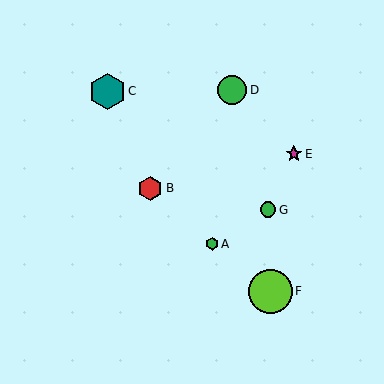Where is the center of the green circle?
The center of the green circle is at (268, 210).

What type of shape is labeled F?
Shape F is a lime circle.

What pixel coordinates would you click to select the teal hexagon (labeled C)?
Click at (107, 91) to select the teal hexagon C.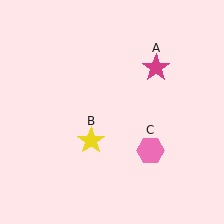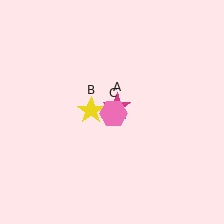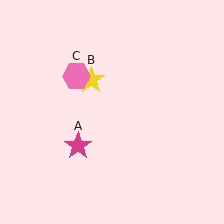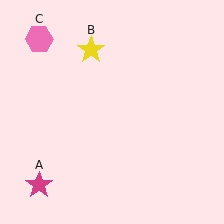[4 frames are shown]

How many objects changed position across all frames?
3 objects changed position: magenta star (object A), yellow star (object B), pink hexagon (object C).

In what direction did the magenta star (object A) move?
The magenta star (object A) moved down and to the left.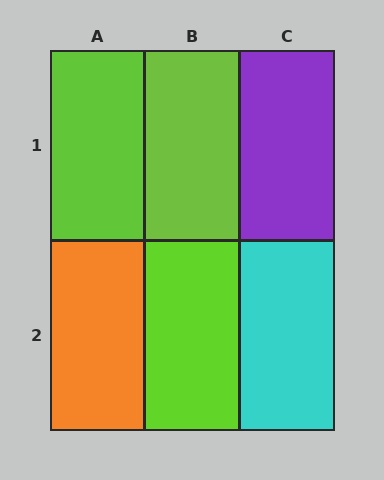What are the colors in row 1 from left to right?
Lime, lime, purple.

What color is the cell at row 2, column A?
Orange.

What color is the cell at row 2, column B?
Lime.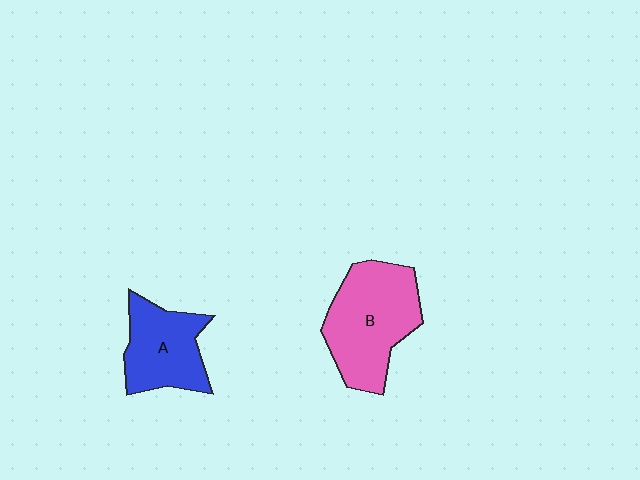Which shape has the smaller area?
Shape A (blue).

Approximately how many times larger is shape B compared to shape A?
Approximately 1.4 times.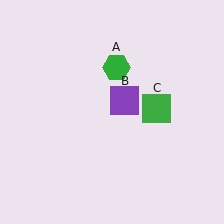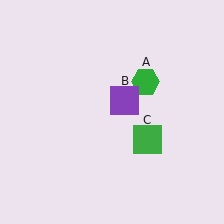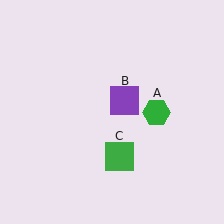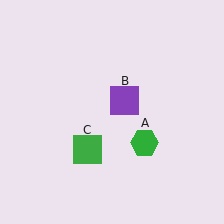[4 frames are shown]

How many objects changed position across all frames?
2 objects changed position: green hexagon (object A), green square (object C).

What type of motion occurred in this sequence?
The green hexagon (object A), green square (object C) rotated clockwise around the center of the scene.